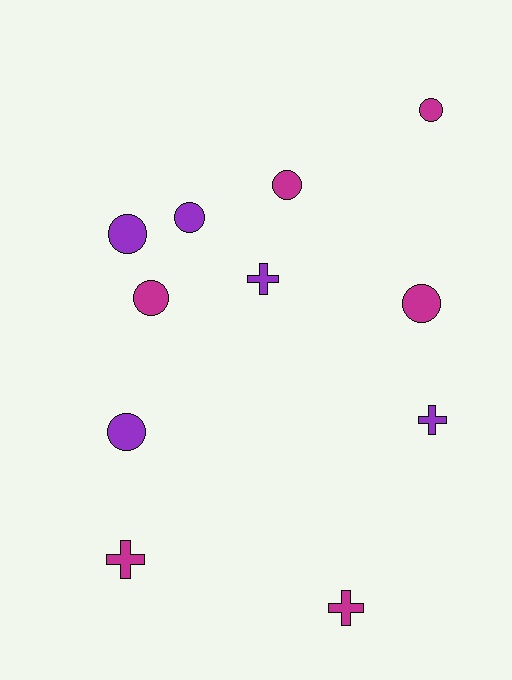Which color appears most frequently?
Magenta, with 6 objects.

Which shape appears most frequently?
Circle, with 7 objects.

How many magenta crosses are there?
There are 2 magenta crosses.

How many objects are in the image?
There are 11 objects.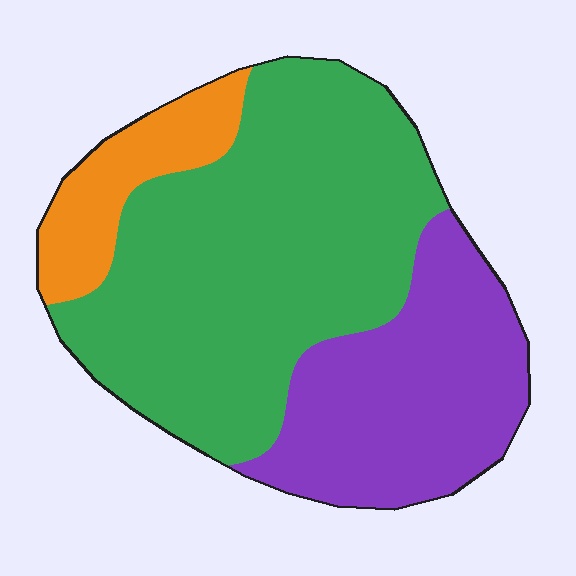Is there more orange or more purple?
Purple.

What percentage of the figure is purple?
Purple covers roughly 30% of the figure.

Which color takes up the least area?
Orange, at roughly 10%.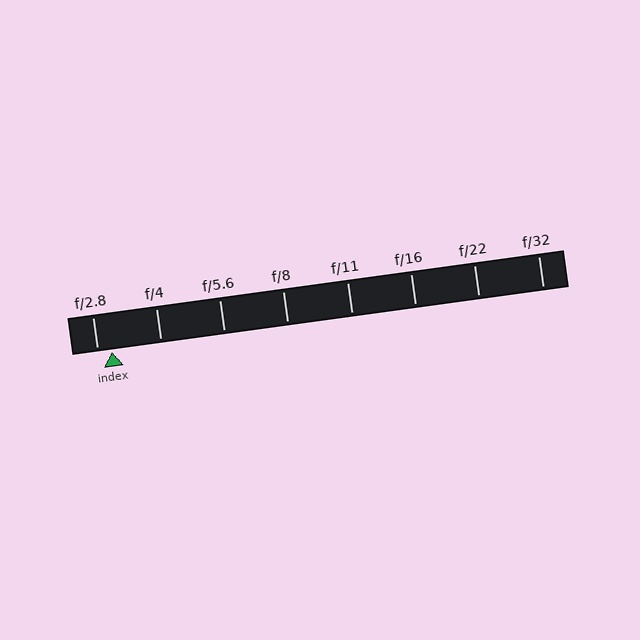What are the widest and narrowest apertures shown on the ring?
The widest aperture shown is f/2.8 and the narrowest is f/32.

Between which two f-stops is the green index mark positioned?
The index mark is between f/2.8 and f/4.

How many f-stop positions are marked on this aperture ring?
There are 8 f-stop positions marked.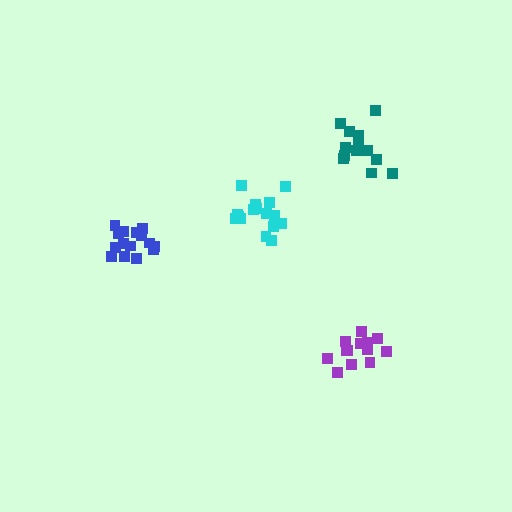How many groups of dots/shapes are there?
There are 4 groups.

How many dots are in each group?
Group 1: 15 dots, Group 2: 16 dots, Group 3: 14 dots, Group 4: 13 dots (58 total).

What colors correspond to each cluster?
The clusters are colored: blue, cyan, teal, purple.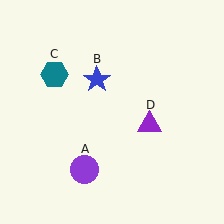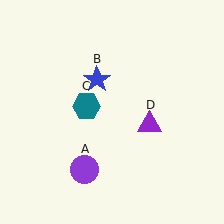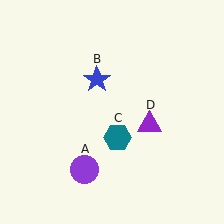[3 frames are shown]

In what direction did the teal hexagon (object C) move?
The teal hexagon (object C) moved down and to the right.